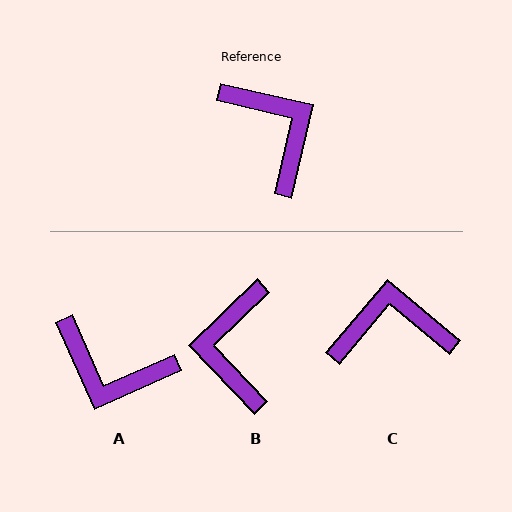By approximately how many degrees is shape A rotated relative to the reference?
Approximately 143 degrees clockwise.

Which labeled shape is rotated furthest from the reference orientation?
B, about 147 degrees away.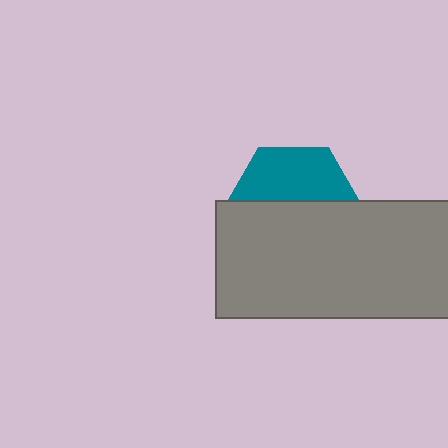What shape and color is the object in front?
The object in front is a gray rectangle.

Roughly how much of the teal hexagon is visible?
A small part of it is visible (roughly 41%).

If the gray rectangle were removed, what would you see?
You would see the complete teal hexagon.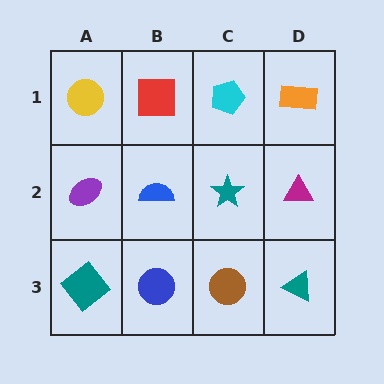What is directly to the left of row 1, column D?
A cyan pentagon.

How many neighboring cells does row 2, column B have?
4.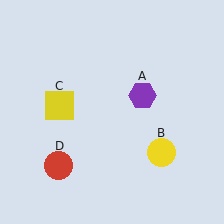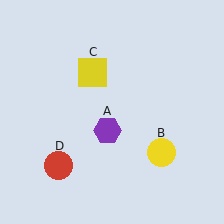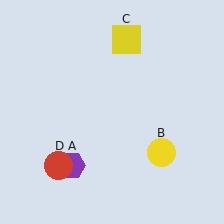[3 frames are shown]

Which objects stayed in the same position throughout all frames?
Yellow circle (object B) and red circle (object D) remained stationary.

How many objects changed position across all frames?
2 objects changed position: purple hexagon (object A), yellow square (object C).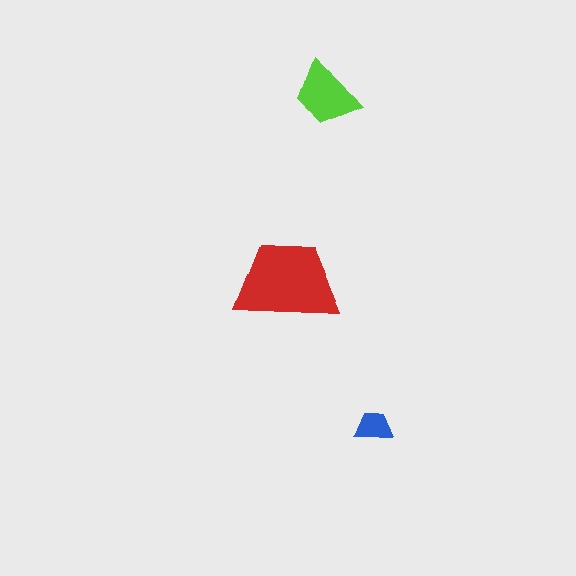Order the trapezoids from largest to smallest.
the red one, the lime one, the blue one.